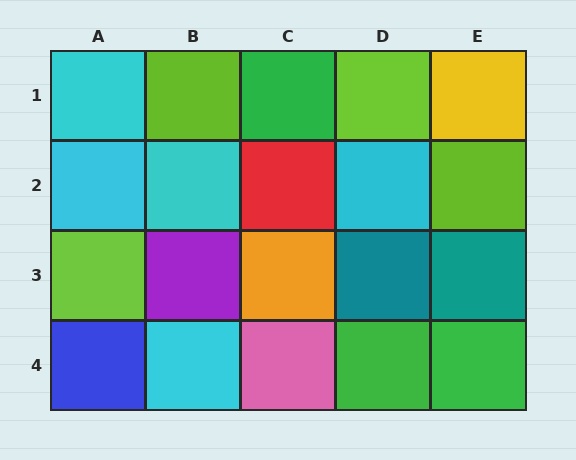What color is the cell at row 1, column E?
Yellow.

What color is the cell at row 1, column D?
Lime.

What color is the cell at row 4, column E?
Green.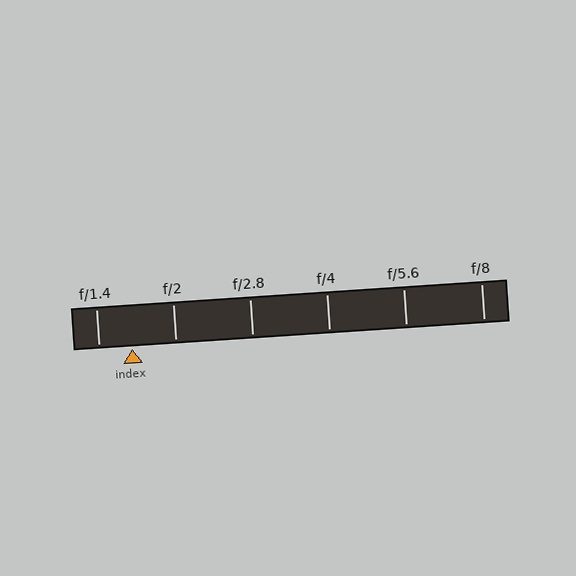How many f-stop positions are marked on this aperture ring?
There are 6 f-stop positions marked.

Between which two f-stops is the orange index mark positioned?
The index mark is between f/1.4 and f/2.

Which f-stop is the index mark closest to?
The index mark is closest to f/1.4.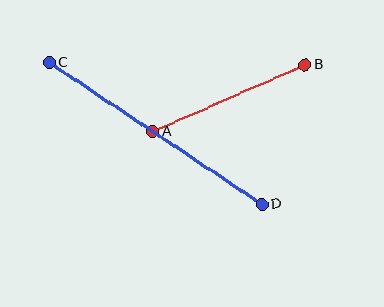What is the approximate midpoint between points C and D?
The midpoint is at approximately (156, 133) pixels.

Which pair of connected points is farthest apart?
Points C and D are farthest apart.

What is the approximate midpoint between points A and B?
The midpoint is at approximately (229, 98) pixels.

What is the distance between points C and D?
The distance is approximately 256 pixels.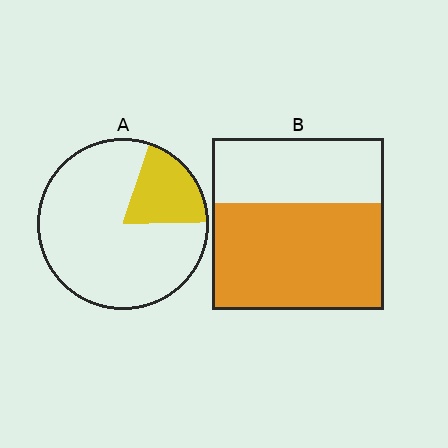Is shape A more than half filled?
No.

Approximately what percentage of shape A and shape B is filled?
A is approximately 20% and B is approximately 60%.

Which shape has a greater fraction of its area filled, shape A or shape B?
Shape B.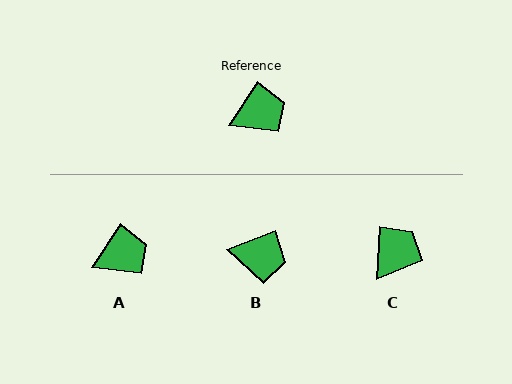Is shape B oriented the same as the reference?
No, it is off by about 36 degrees.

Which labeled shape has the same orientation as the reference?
A.